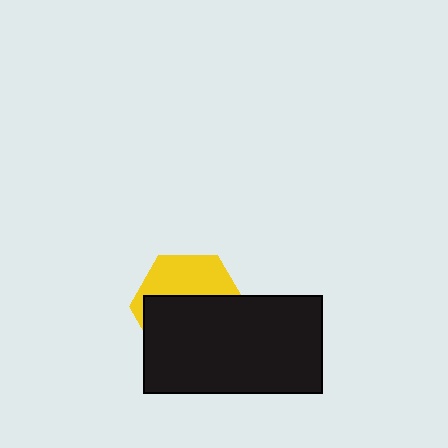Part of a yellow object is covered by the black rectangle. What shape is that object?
It is a hexagon.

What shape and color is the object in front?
The object in front is a black rectangle.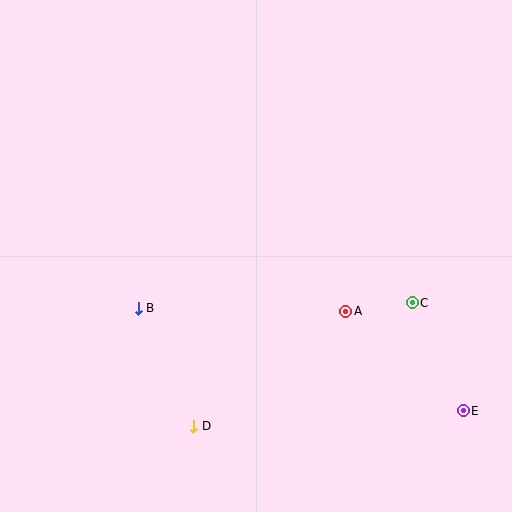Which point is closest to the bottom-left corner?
Point D is closest to the bottom-left corner.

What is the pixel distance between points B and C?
The distance between B and C is 274 pixels.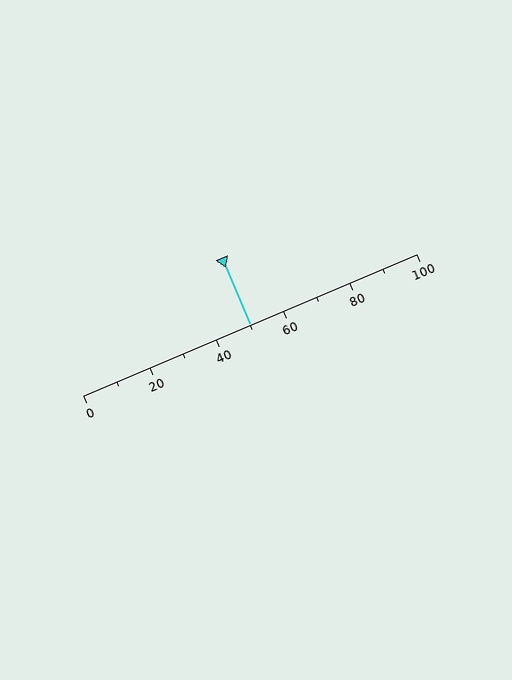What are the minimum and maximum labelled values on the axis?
The axis runs from 0 to 100.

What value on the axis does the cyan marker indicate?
The marker indicates approximately 50.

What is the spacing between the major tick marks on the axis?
The major ticks are spaced 20 apart.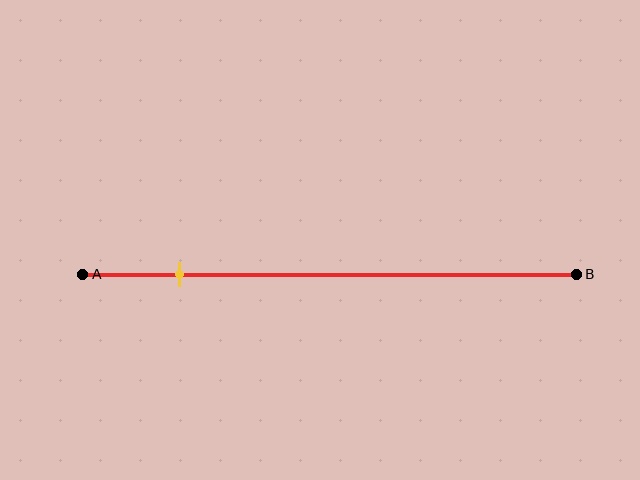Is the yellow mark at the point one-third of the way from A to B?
No, the mark is at about 20% from A, not at the 33% one-third point.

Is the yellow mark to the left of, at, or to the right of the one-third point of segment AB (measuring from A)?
The yellow mark is to the left of the one-third point of segment AB.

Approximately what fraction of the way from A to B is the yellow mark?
The yellow mark is approximately 20% of the way from A to B.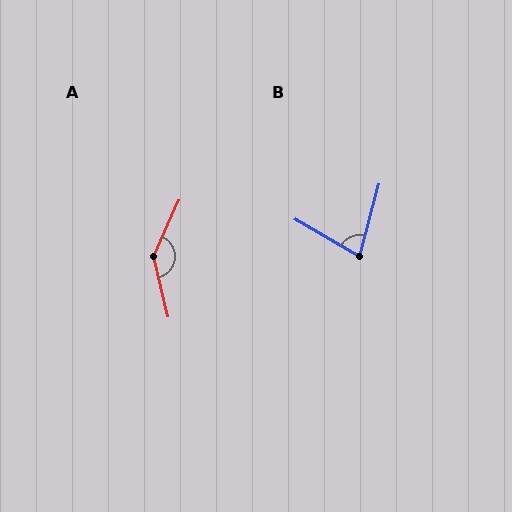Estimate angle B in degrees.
Approximately 75 degrees.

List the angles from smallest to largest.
B (75°), A (142°).